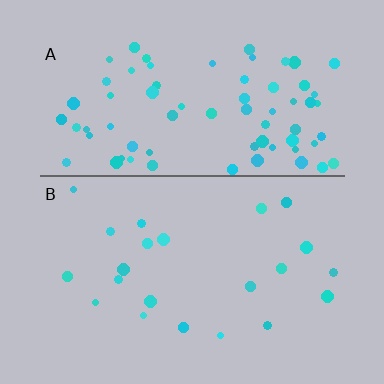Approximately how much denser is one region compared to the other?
Approximately 3.3× — region A over region B.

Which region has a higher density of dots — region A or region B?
A (the top).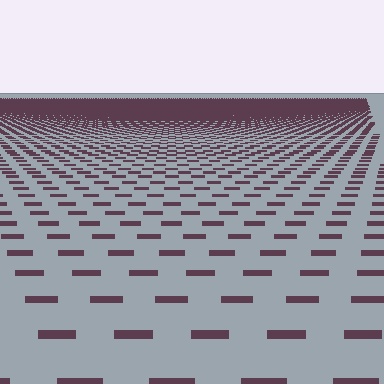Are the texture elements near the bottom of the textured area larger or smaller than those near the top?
Larger. Near the bottom, elements are closer to the viewer and appear at a bigger on-screen size.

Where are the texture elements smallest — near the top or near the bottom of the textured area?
Near the top.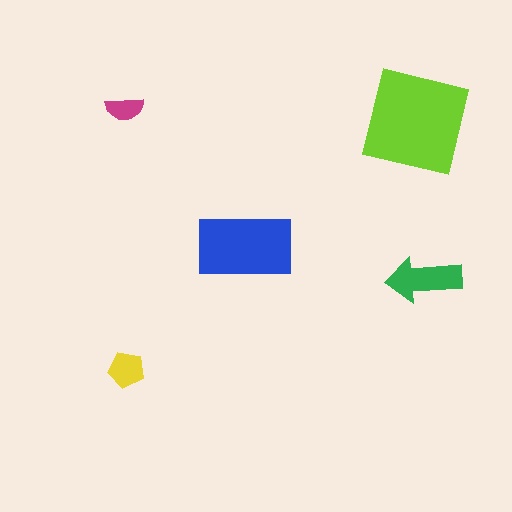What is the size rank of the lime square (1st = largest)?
1st.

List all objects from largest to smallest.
The lime square, the blue rectangle, the green arrow, the yellow pentagon, the magenta semicircle.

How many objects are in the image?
There are 5 objects in the image.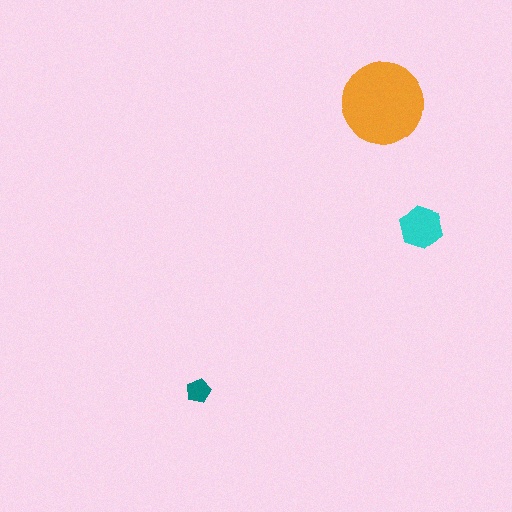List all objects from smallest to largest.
The teal pentagon, the cyan hexagon, the orange circle.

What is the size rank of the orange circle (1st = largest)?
1st.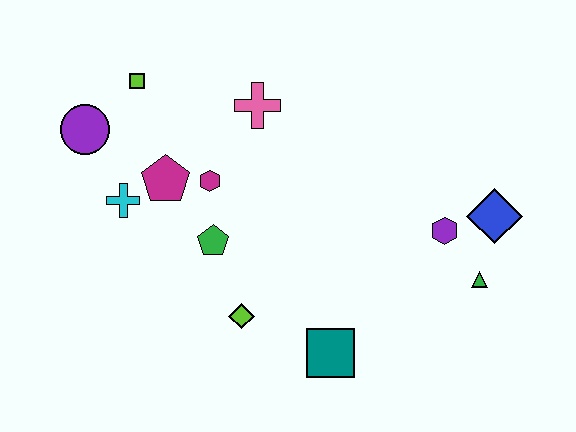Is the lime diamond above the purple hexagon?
No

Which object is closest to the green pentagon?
The magenta hexagon is closest to the green pentagon.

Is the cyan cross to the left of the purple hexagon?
Yes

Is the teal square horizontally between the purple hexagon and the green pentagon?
Yes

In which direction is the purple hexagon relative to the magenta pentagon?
The purple hexagon is to the right of the magenta pentagon.